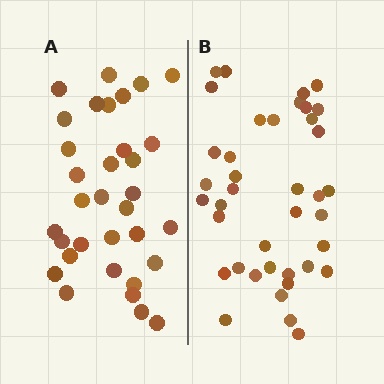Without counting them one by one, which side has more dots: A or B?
Region B (the right region) has more dots.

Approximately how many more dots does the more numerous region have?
Region B has about 6 more dots than region A.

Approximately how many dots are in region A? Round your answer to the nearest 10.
About 30 dots. (The exact count is 33, which rounds to 30.)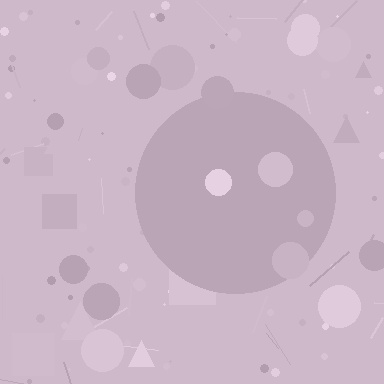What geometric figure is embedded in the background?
A circle is embedded in the background.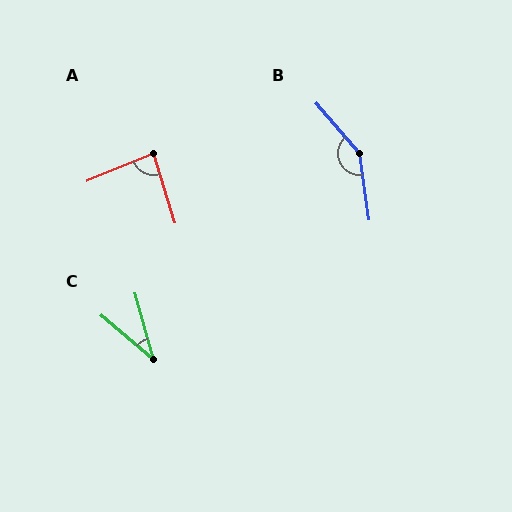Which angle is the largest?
B, at approximately 148 degrees.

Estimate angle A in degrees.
Approximately 85 degrees.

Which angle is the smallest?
C, at approximately 35 degrees.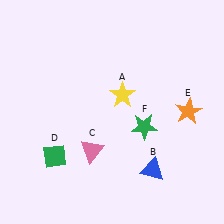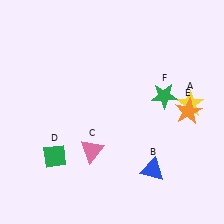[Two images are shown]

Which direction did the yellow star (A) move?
The yellow star (A) moved right.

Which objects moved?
The objects that moved are: the yellow star (A), the green star (F).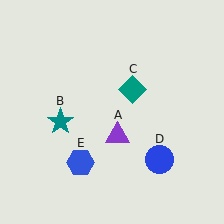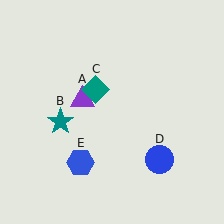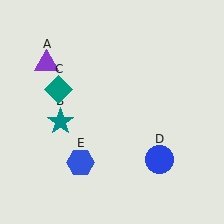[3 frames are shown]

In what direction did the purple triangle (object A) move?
The purple triangle (object A) moved up and to the left.